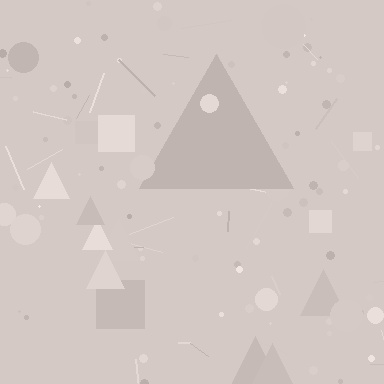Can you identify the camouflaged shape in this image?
The camouflaged shape is a triangle.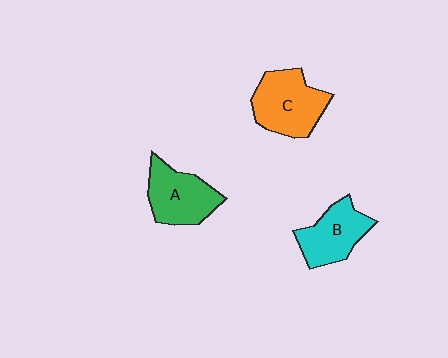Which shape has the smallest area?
Shape B (cyan).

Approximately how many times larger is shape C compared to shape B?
Approximately 1.2 times.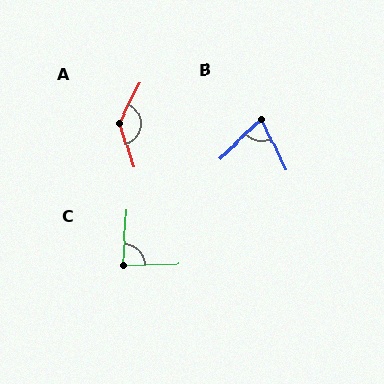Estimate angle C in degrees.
Approximately 85 degrees.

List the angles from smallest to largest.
B (72°), C (85°), A (134°).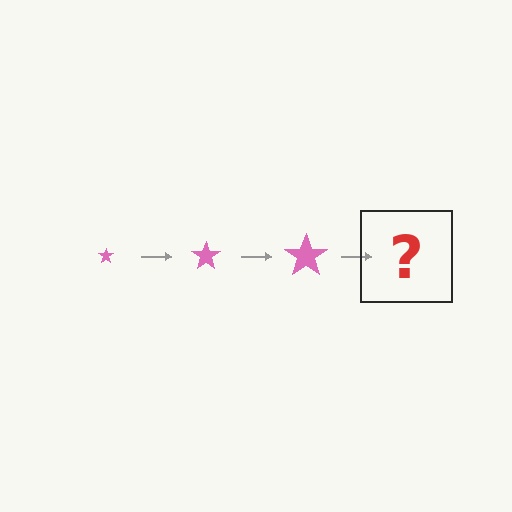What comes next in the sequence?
The next element should be a pink star, larger than the previous one.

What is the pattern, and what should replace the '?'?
The pattern is that the star gets progressively larger each step. The '?' should be a pink star, larger than the previous one.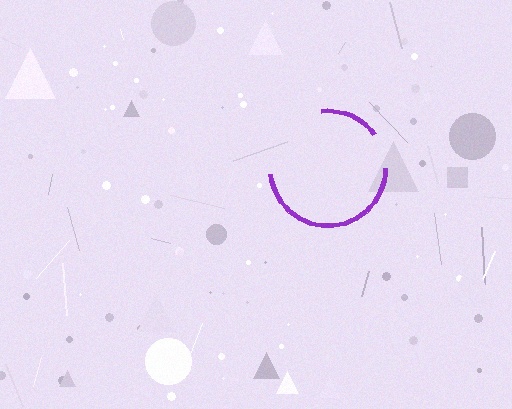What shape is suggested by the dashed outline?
The dashed outline suggests a circle.